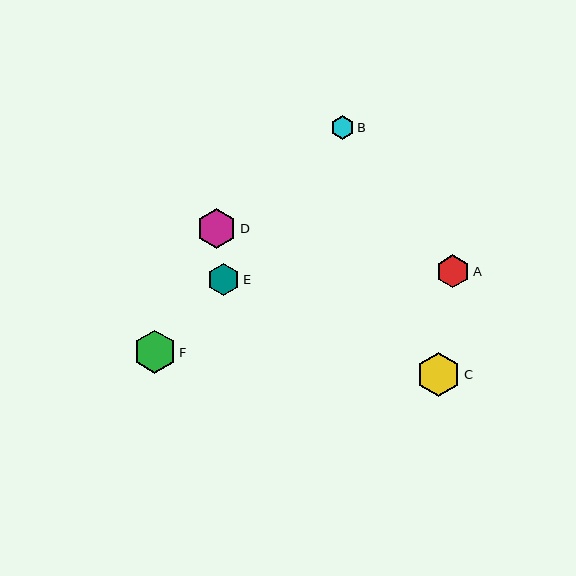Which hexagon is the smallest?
Hexagon B is the smallest with a size of approximately 23 pixels.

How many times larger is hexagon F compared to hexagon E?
Hexagon F is approximately 1.3 times the size of hexagon E.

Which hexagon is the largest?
Hexagon C is the largest with a size of approximately 44 pixels.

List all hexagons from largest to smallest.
From largest to smallest: C, F, D, A, E, B.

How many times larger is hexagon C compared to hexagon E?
Hexagon C is approximately 1.3 times the size of hexagon E.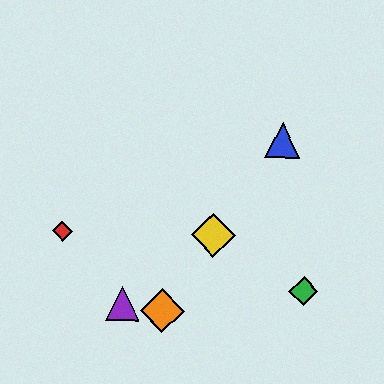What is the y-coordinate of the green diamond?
The green diamond is at y≈291.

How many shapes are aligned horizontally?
2 shapes (the red diamond, the yellow diamond) are aligned horizontally.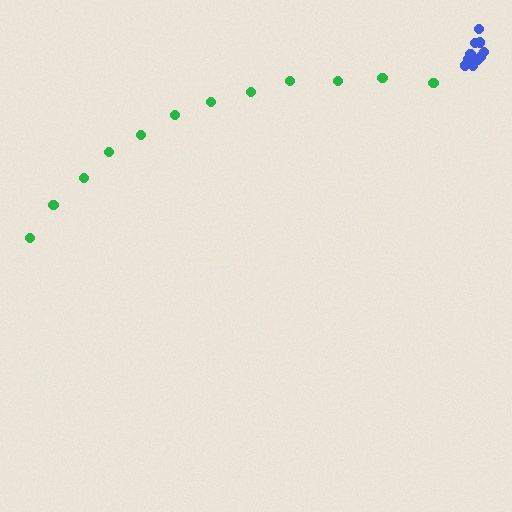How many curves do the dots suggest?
There are 2 distinct paths.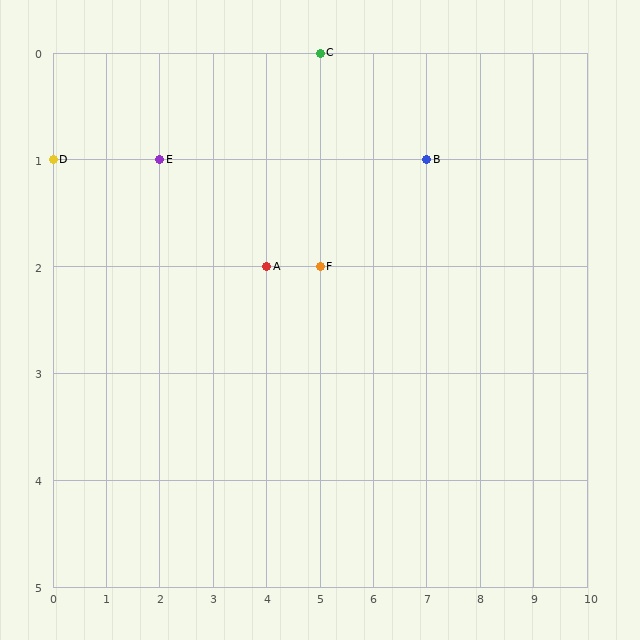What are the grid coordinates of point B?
Point B is at grid coordinates (7, 1).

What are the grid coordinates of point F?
Point F is at grid coordinates (5, 2).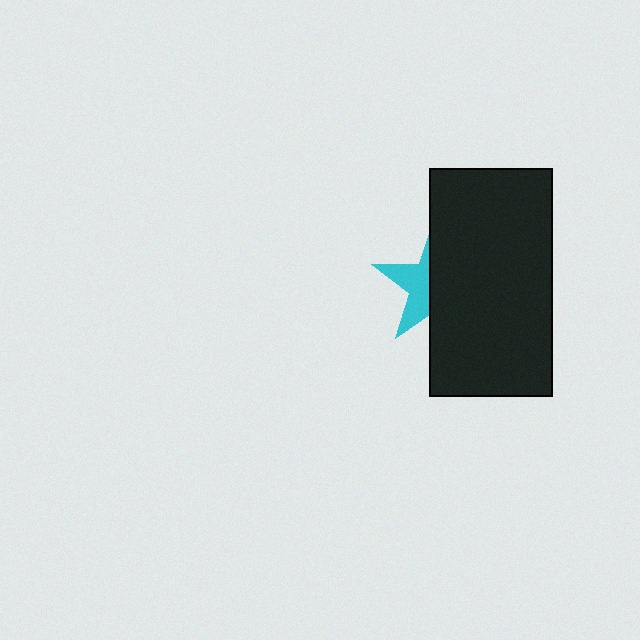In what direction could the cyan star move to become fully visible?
The cyan star could move left. That would shift it out from behind the black rectangle entirely.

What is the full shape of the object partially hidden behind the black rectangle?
The partially hidden object is a cyan star.